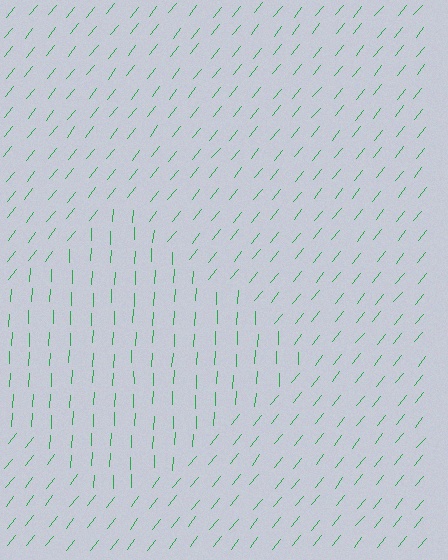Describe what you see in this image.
The image is filled with small green line segments. A diamond region in the image has lines oriented differently from the surrounding lines, creating a visible texture boundary.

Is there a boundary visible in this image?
Yes, there is a texture boundary formed by a change in line orientation.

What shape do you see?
I see a diamond.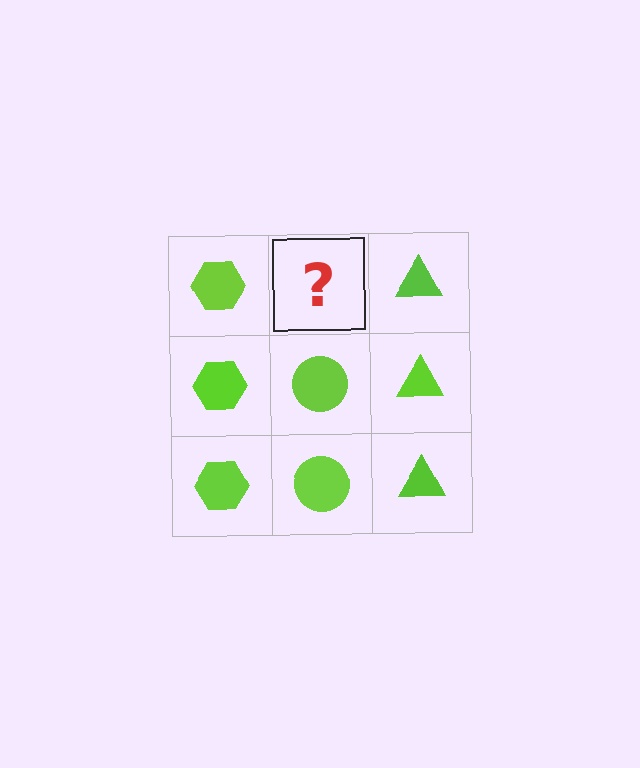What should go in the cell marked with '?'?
The missing cell should contain a lime circle.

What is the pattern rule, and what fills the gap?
The rule is that each column has a consistent shape. The gap should be filled with a lime circle.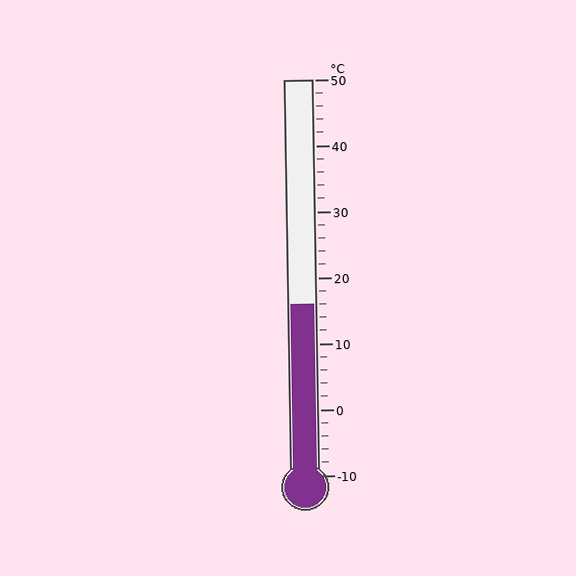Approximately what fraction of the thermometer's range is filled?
The thermometer is filled to approximately 45% of its range.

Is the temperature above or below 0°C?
The temperature is above 0°C.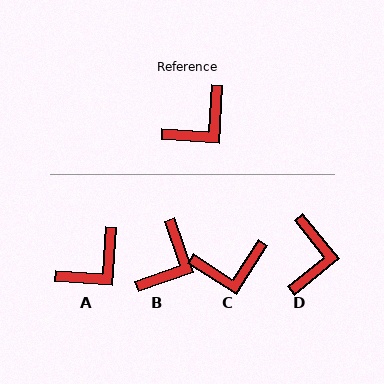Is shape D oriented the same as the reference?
No, it is off by about 43 degrees.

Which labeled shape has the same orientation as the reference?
A.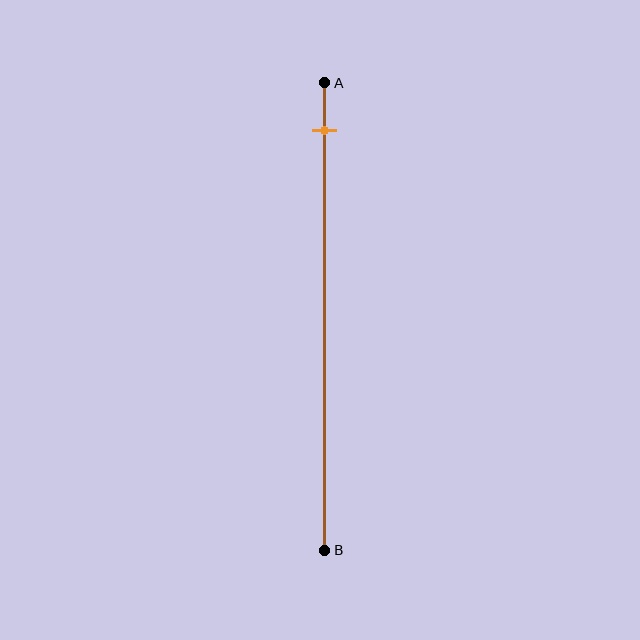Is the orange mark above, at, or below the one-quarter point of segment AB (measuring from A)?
The orange mark is above the one-quarter point of segment AB.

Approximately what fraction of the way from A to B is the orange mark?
The orange mark is approximately 10% of the way from A to B.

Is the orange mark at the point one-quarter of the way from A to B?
No, the mark is at about 10% from A, not at the 25% one-quarter point.